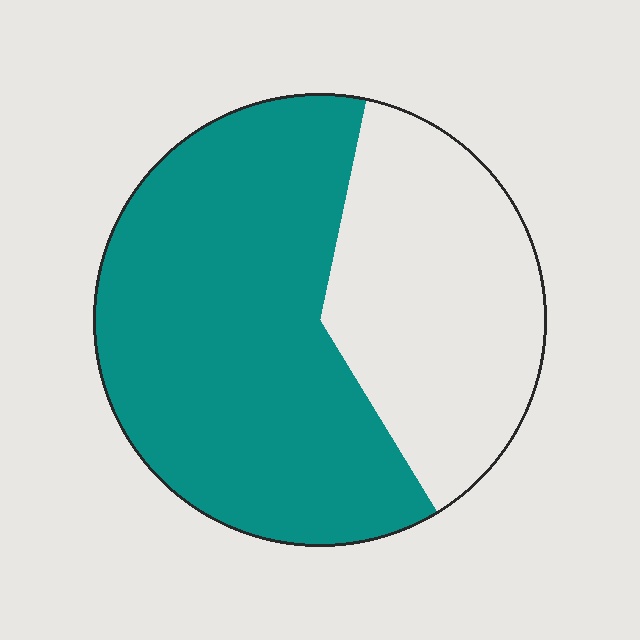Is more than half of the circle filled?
Yes.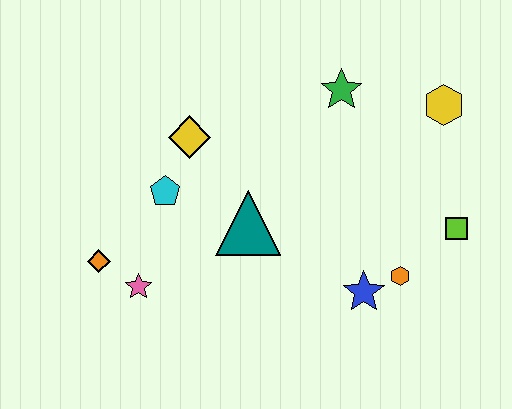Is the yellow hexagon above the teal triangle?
Yes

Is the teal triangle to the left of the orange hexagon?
Yes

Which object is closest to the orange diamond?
The pink star is closest to the orange diamond.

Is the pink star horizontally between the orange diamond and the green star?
Yes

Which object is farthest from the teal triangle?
The yellow hexagon is farthest from the teal triangle.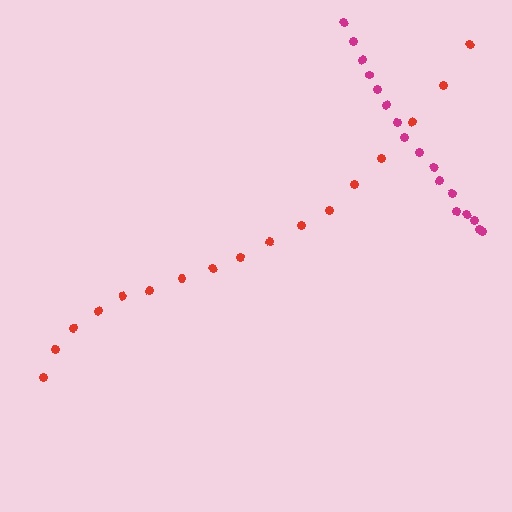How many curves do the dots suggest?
There are 2 distinct paths.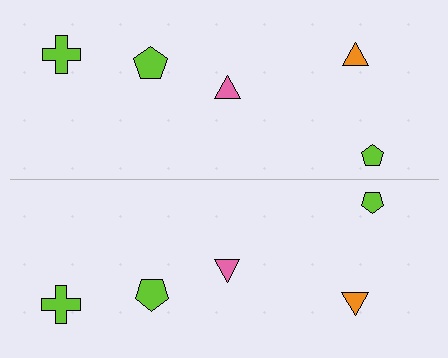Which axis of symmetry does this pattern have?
The pattern has a horizontal axis of symmetry running through the center of the image.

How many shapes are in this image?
There are 10 shapes in this image.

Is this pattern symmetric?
Yes, this pattern has bilateral (reflection) symmetry.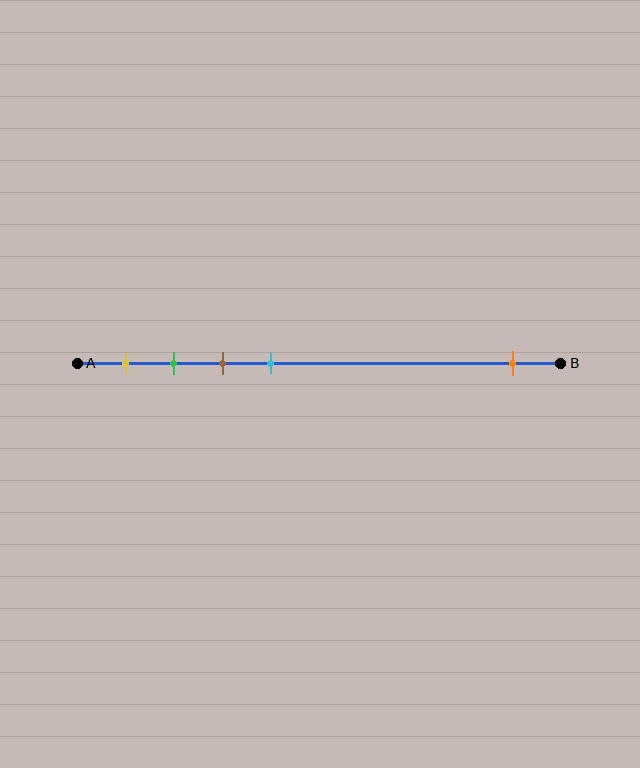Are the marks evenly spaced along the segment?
No, the marks are not evenly spaced.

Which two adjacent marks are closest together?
The green and brown marks are the closest adjacent pair.